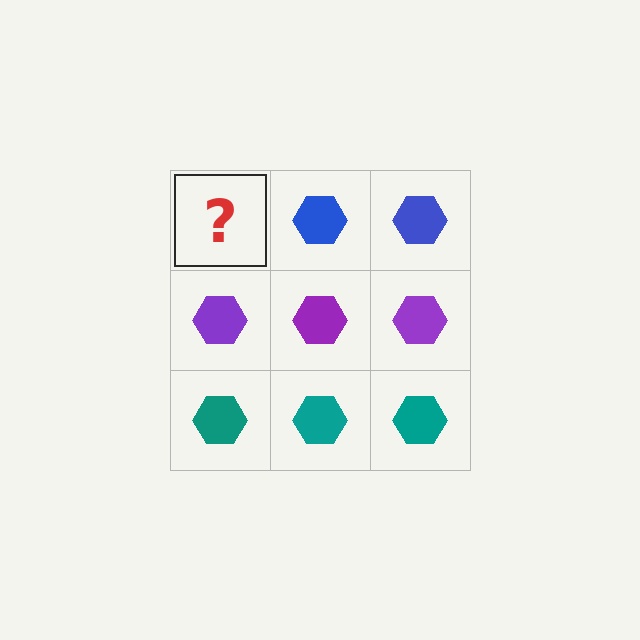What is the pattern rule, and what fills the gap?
The rule is that each row has a consistent color. The gap should be filled with a blue hexagon.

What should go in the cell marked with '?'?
The missing cell should contain a blue hexagon.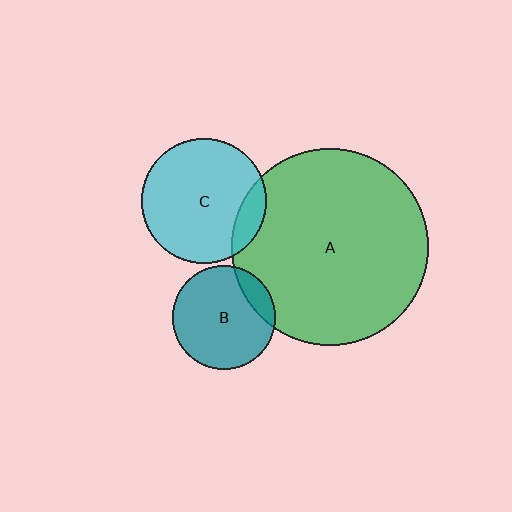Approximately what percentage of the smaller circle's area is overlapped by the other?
Approximately 15%.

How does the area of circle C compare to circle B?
Approximately 1.5 times.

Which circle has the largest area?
Circle A (green).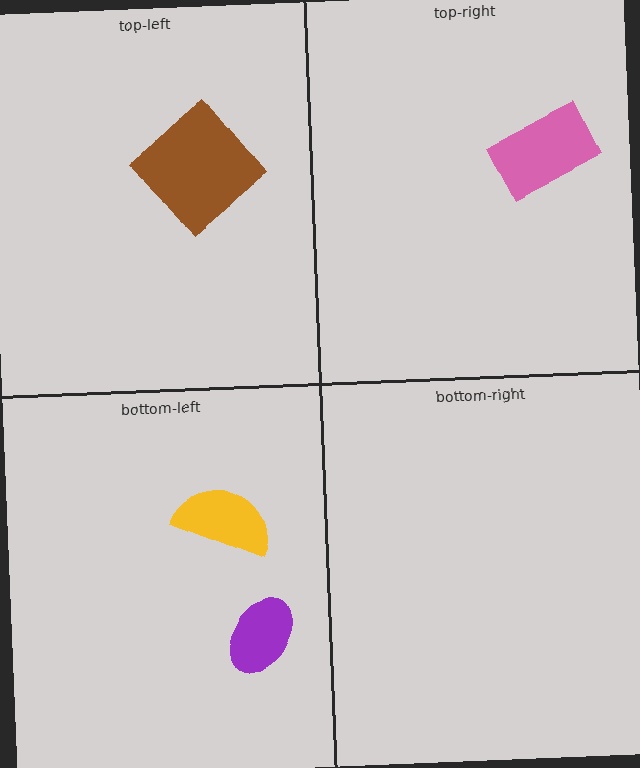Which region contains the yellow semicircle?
The bottom-left region.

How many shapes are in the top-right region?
1.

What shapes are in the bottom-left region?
The yellow semicircle, the purple ellipse.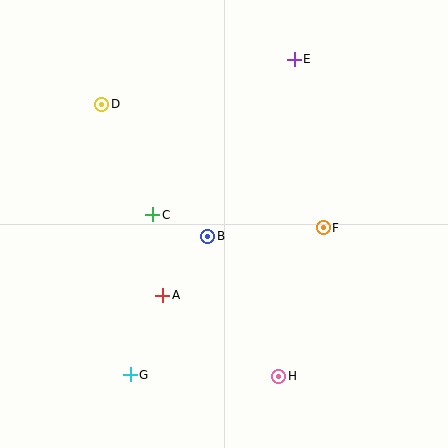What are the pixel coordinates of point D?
Point D is at (102, 104).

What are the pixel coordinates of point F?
Point F is at (323, 228).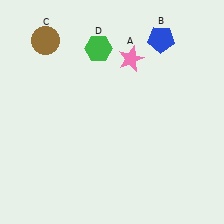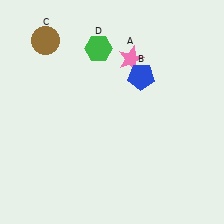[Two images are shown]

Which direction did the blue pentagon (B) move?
The blue pentagon (B) moved down.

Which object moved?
The blue pentagon (B) moved down.